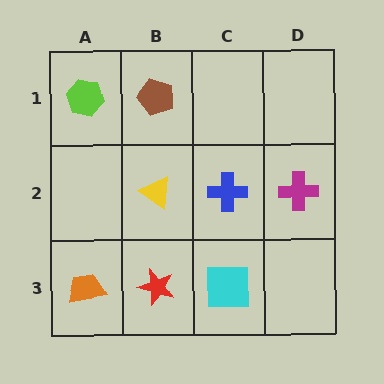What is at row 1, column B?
A brown pentagon.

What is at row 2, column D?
A magenta cross.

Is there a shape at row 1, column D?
No, that cell is empty.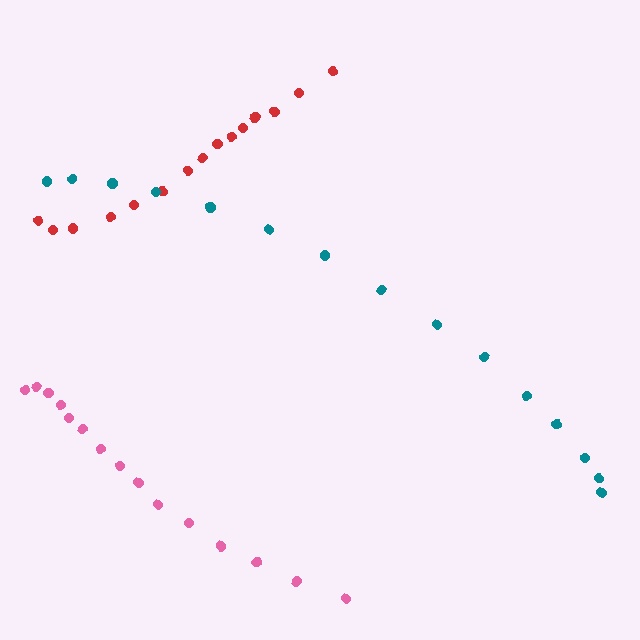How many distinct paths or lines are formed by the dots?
There are 3 distinct paths.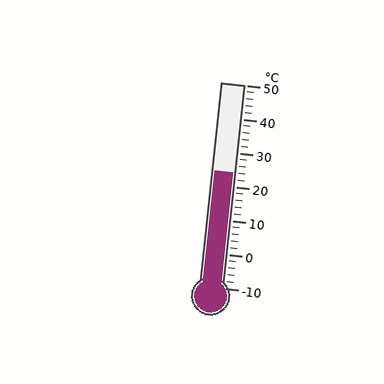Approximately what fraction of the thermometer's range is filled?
The thermometer is filled to approximately 55% of its range.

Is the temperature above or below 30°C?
The temperature is below 30°C.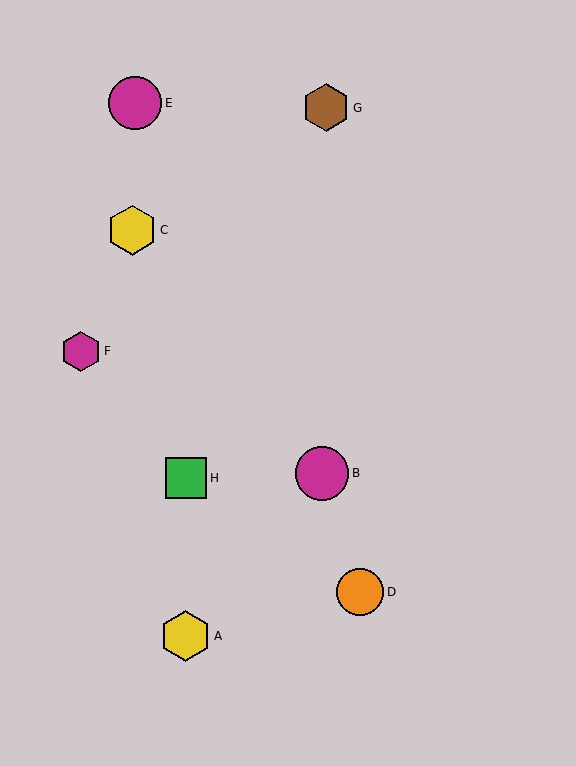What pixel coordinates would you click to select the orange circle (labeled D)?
Click at (360, 592) to select the orange circle D.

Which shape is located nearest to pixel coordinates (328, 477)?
The magenta circle (labeled B) at (322, 473) is nearest to that location.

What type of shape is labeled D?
Shape D is an orange circle.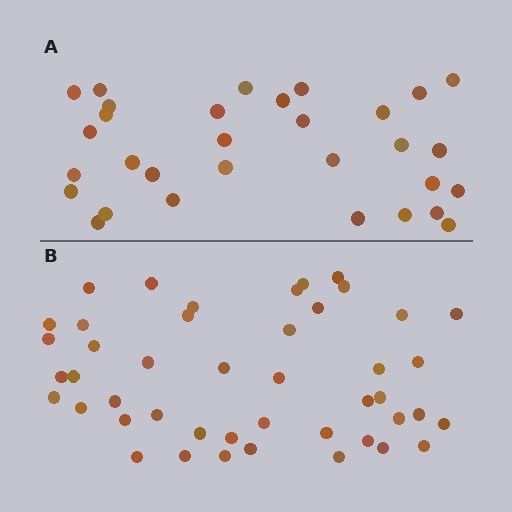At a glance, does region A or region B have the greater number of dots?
Region B (the bottom region) has more dots.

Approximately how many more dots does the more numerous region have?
Region B has approximately 15 more dots than region A.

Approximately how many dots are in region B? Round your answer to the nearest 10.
About 40 dots. (The exact count is 45, which rounds to 40.)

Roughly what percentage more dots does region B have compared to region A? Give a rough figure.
About 45% more.